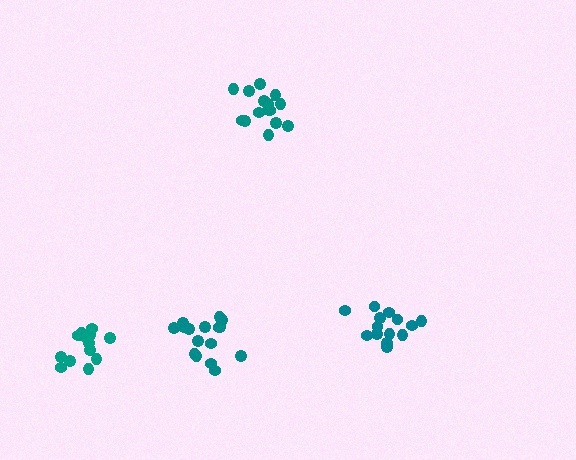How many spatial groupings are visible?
There are 4 spatial groupings.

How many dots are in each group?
Group 1: 14 dots, Group 2: 15 dots, Group 3: 16 dots, Group 4: 14 dots (59 total).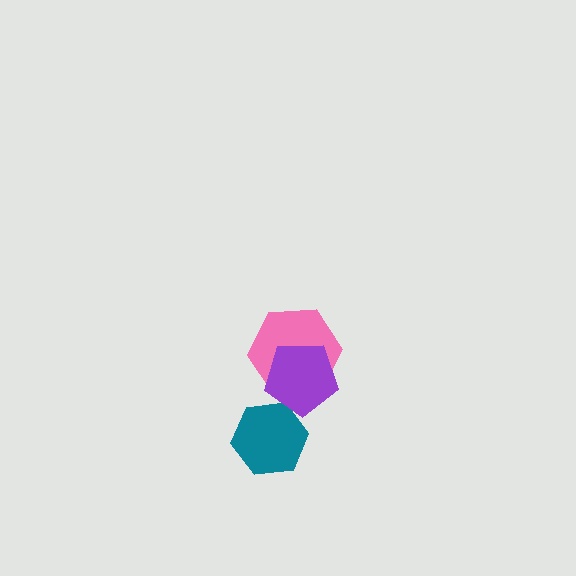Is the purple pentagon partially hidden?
No, no other shape covers it.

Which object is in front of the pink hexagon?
The purple pentagon is in front of the pink hexagon.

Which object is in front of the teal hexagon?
The purple pentagon is in front of the teal hexagon.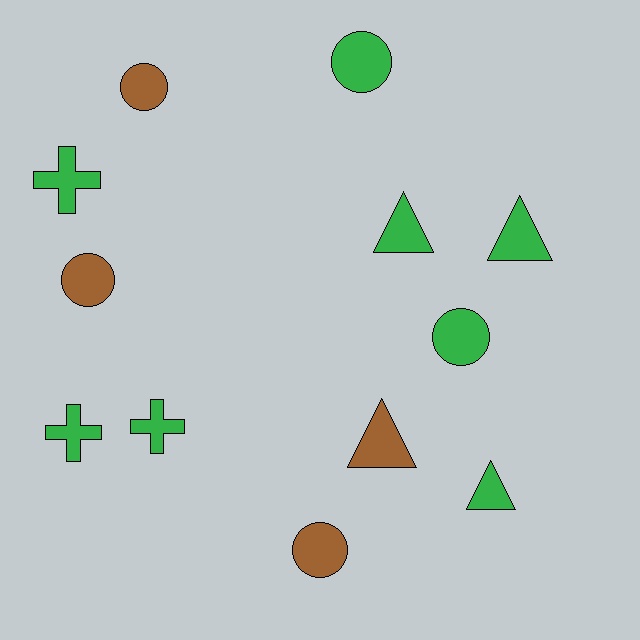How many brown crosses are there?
There are no brown crosses.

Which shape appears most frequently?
Circle, with 5 objects.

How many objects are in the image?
There are 12 objects.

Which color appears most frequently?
Green, with 8 objects.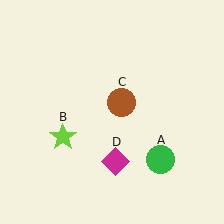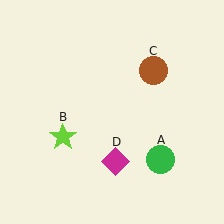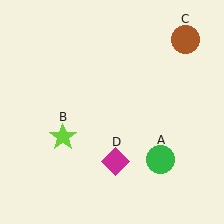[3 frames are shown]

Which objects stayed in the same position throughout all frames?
Green circle (object A) and lime star (object B) and magenta diamond (object D) remained stationary.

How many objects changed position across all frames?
1 object changed position: brown circle (object C).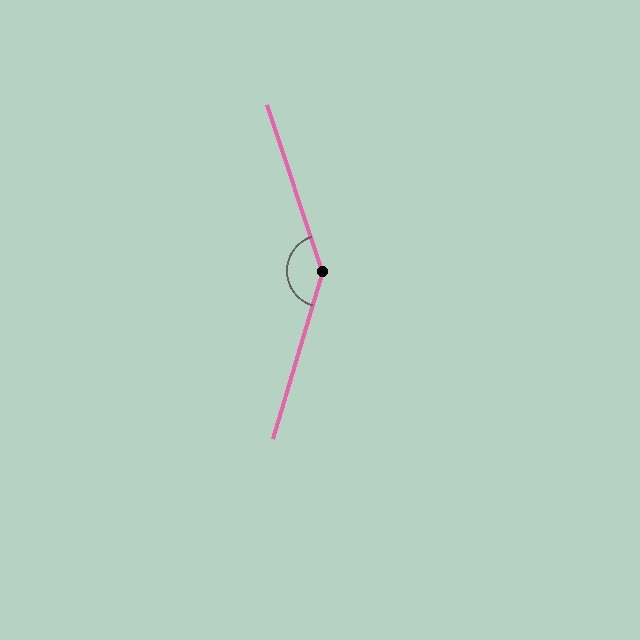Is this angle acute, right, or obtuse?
It is obtuse.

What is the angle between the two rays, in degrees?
Approximately 145 degrees.